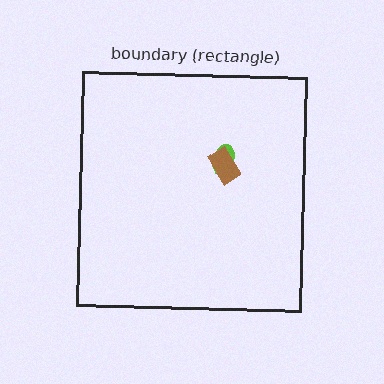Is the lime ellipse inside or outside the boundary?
Inside.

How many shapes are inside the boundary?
2 inside, 0 outside.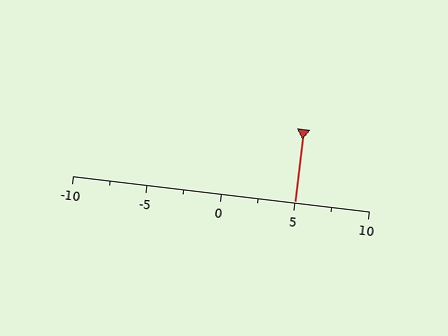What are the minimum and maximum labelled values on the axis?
The axis runs from -10 to 10.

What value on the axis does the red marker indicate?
The marker indicates approximately 5.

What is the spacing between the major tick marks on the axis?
The major ticks are spaced 5 apart.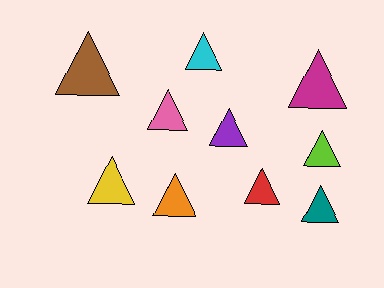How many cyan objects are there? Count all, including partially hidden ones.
There is 1 cyan object.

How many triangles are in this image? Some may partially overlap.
There are 10 triangles.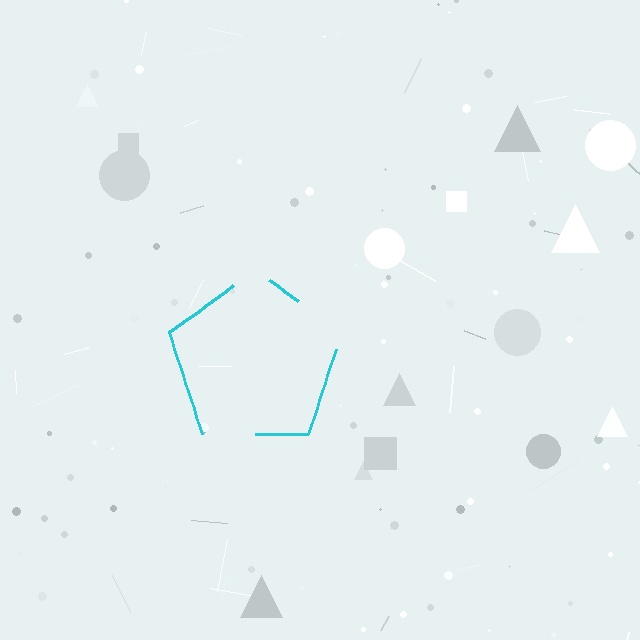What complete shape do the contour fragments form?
The contour fragments form a pentagon.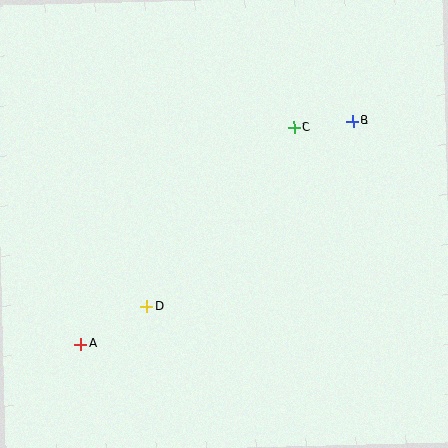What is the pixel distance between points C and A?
The distance between C and A is 304 pixels.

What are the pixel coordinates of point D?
Point D is at (147, 306).